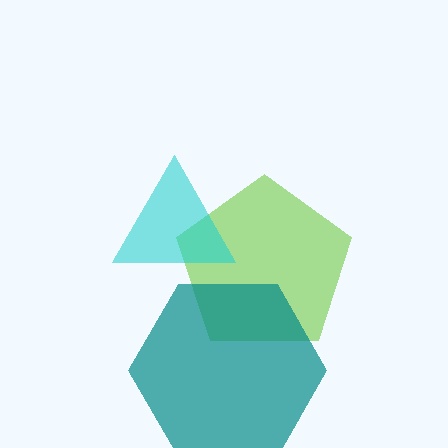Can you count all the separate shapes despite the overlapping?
Yes, there are 3 separate shapes.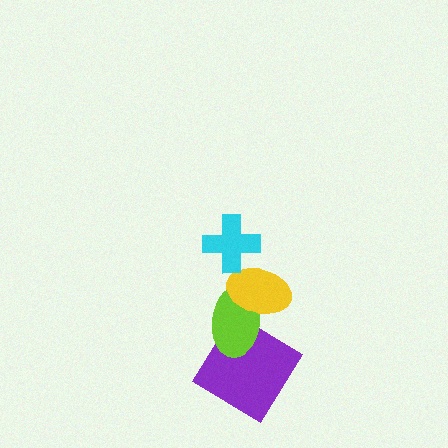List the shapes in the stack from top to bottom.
From top to bottom: the cyan cross, the yellow ellipse, the lime ellipse, the purple diamond.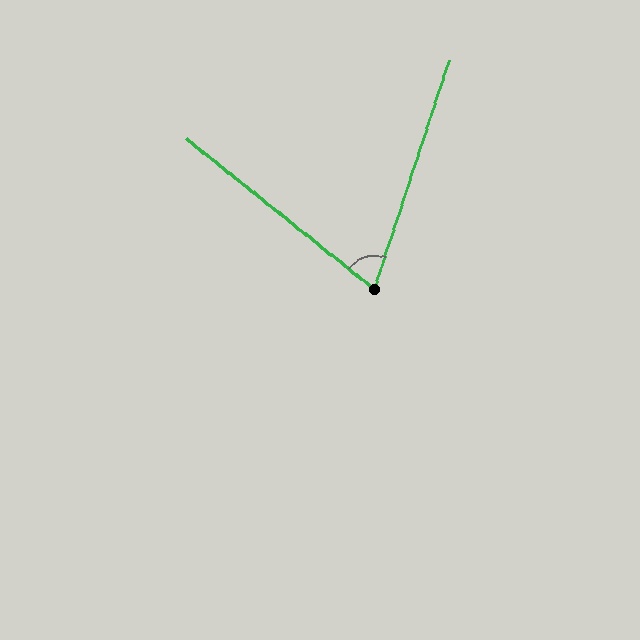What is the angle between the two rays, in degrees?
Approximately 70 degrees.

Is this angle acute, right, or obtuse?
It is acute.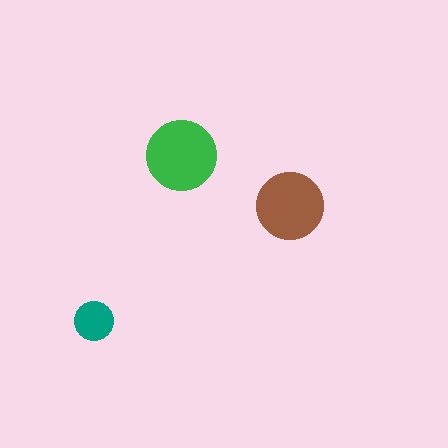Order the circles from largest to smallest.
the green one, the brown one, the teal one.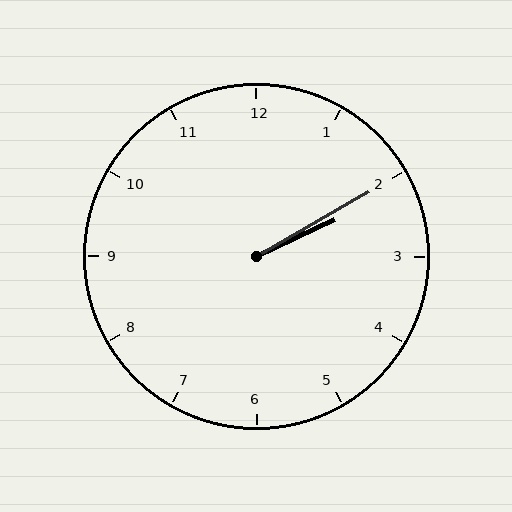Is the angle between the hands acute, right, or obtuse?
It is acute.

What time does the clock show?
2:10.